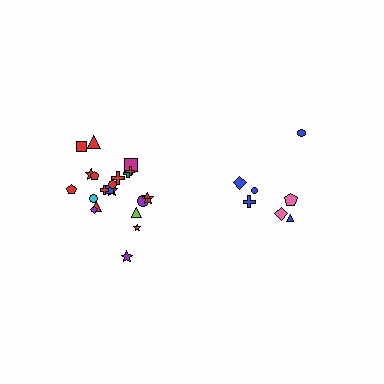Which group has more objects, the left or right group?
The left group.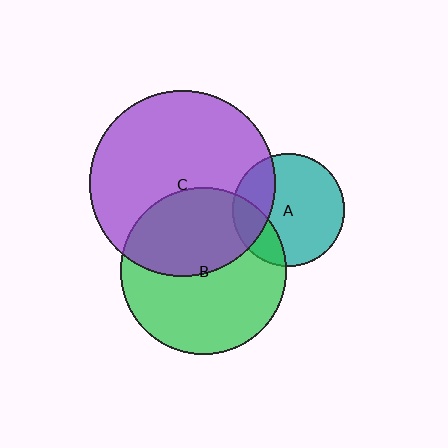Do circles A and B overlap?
Yes.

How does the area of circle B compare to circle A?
Approximately 2.2 times.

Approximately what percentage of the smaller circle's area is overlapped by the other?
Approximately 20%.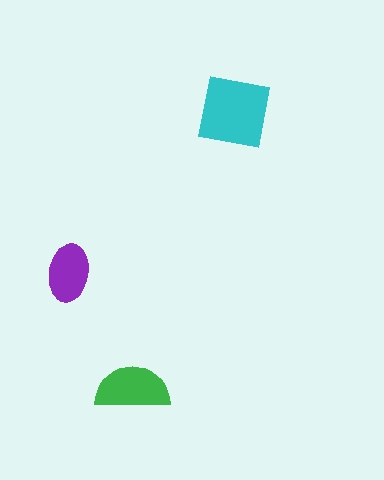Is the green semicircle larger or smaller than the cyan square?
Smaller.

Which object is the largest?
The cyan square.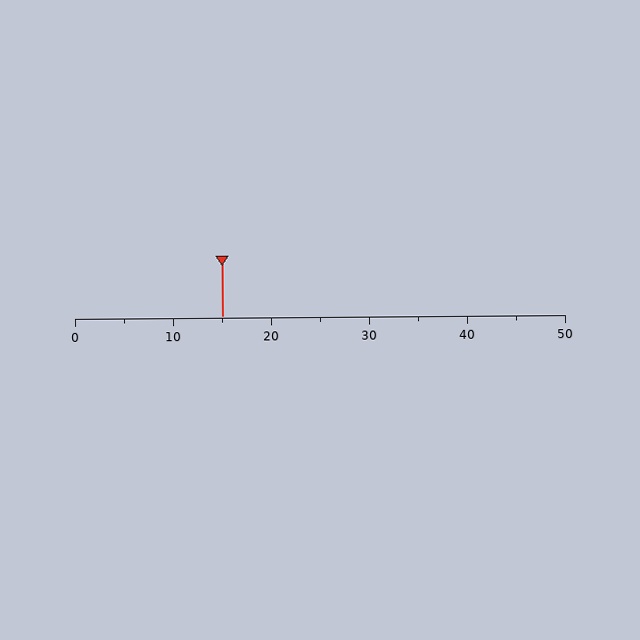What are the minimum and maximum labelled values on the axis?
The axis runs from 0 to 50.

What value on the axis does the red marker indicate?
The marker indicates approximately 15.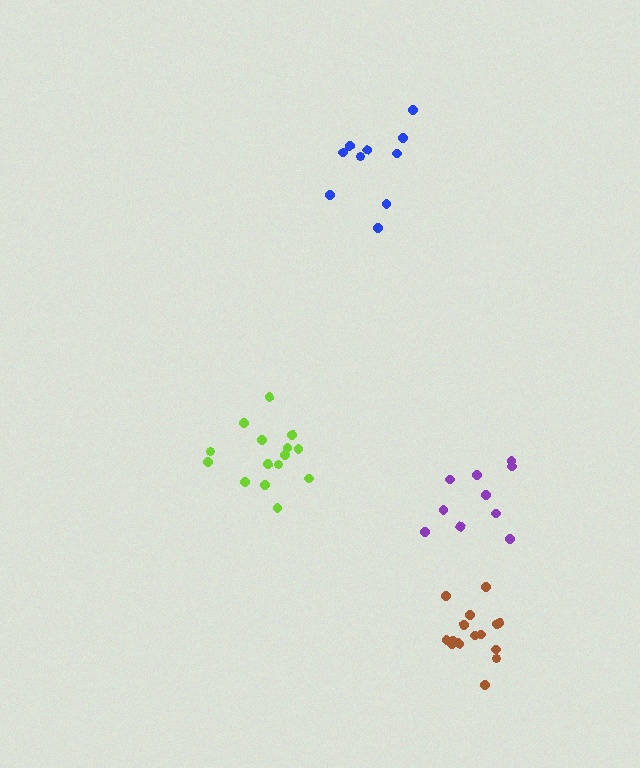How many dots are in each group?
Group 1: 10 dots, Group 2: 15 dots, Group 3: 15 dots, Group 4: 10 dots (50 total).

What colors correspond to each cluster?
The clusters are colored: blue, brown, lime, purple.